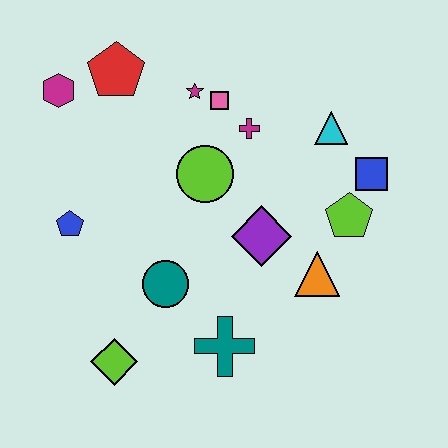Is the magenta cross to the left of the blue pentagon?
No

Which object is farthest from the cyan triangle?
The lime diamond is farthest from the cyan triangle.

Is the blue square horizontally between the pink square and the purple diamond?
No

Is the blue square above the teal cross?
Yes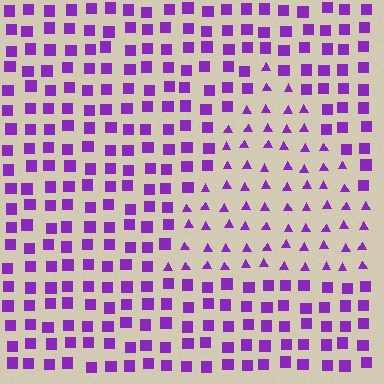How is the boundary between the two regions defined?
The boundary is defined by a change in element shape: triangles inside vs. squares outside. All elements share the same color and spacing.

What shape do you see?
I see a triangle.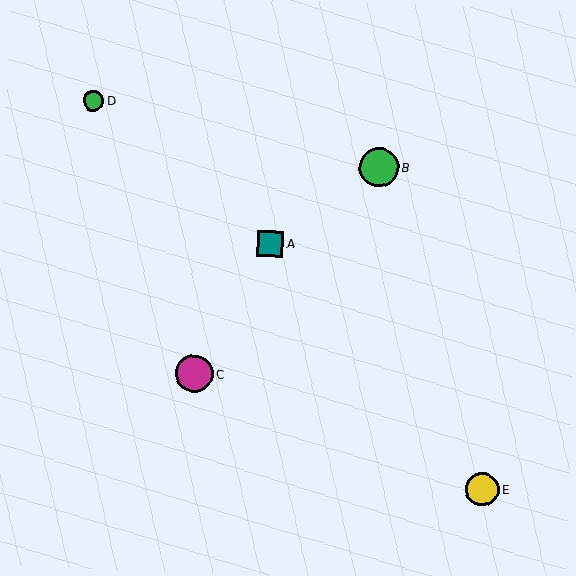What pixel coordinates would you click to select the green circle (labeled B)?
Click at (379, 167) to select the green circle B.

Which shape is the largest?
The green circle (labeled B) is the largest.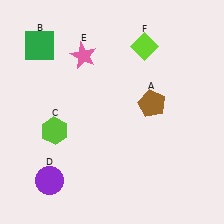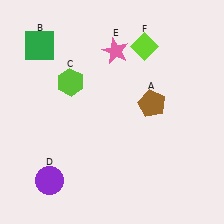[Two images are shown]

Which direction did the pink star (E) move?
The pink star (E) moved right.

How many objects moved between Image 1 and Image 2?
2 objects moved between the two images.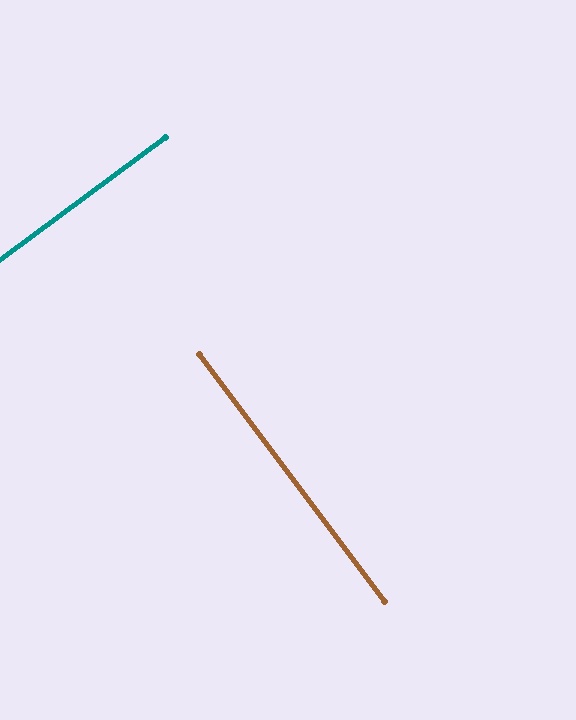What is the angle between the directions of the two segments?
Approximately 89 degrees.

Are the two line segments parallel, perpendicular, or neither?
Perpendicular — they meet at approximately 89°.